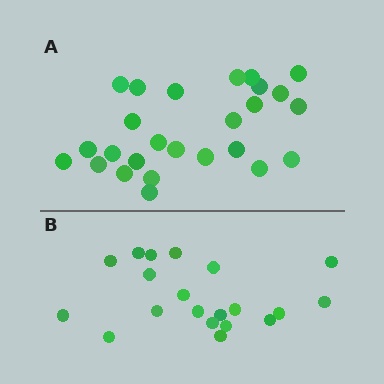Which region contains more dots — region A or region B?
Region A (the top region) has more dots.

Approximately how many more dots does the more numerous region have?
Region A has about 6 more dots than region B.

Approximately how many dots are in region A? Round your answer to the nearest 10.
About 30 dots. (The exact count is 26, which rounds to 30.)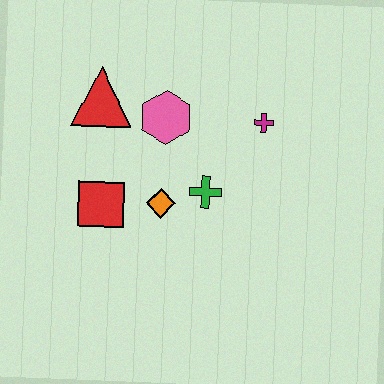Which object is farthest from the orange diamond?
The magenta cross is farthest from the orange diamond.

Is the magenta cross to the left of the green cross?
No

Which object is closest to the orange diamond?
The green cross is closest to the orange diamond.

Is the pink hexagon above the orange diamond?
Yes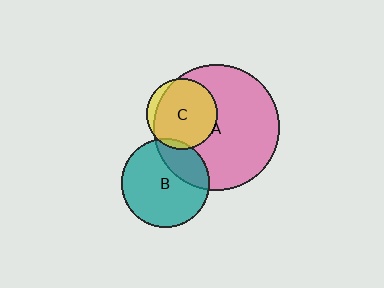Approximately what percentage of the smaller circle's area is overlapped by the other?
Approximately 90%.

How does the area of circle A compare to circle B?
Approximately 2.0 times.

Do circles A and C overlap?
Yes.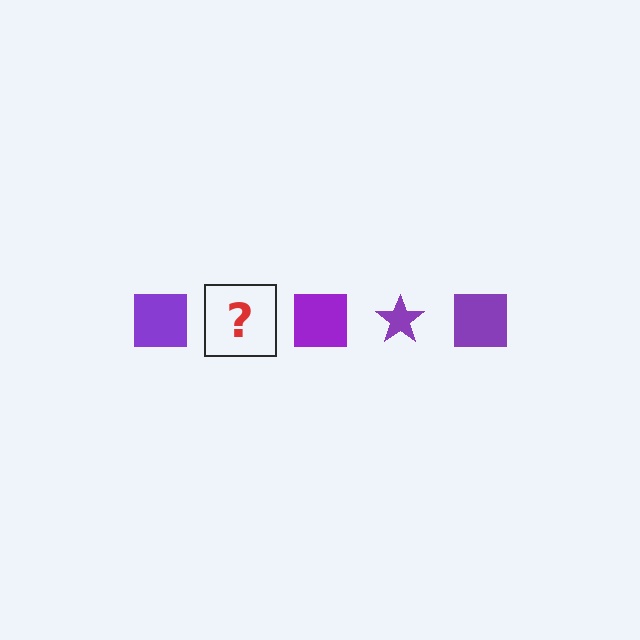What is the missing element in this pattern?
The missing element is a purple star.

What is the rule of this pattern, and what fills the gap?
The rule is that the pattern cycles through square, star shapes in purple. The gap should be filled with a purple star.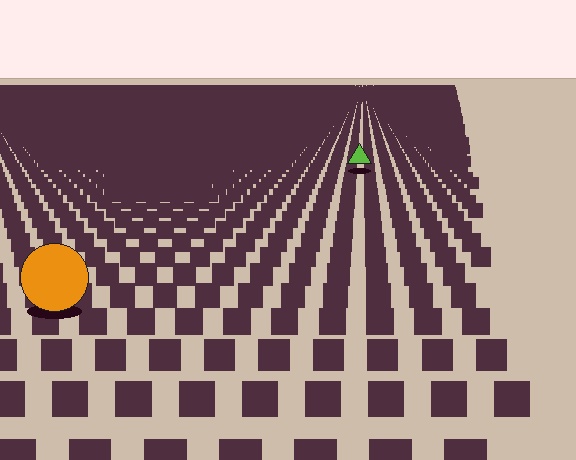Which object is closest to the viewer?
The orange circle is closest. The texture marks near it are larger and more spread out.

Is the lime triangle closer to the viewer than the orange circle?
No. The orange circle is closer — you can tell from the texture gradient: the ground texture is coarser near it.